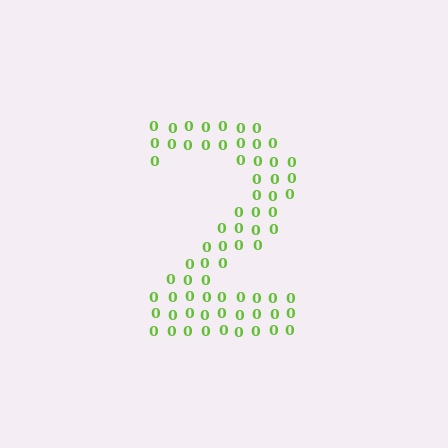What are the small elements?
The small elements are digit 0's.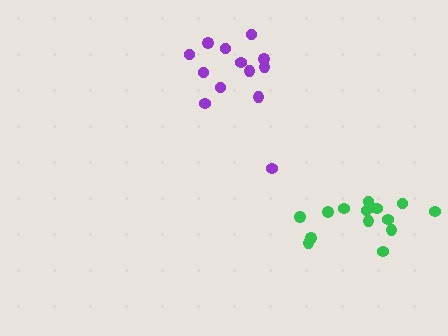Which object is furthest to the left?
The purple cluster is leftmost.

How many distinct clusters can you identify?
There are 2 distinct clusters.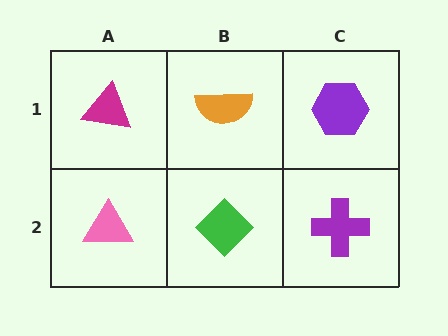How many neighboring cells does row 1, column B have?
3.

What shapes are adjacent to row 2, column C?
A purple hexagon (row 1, column C), a green diamond (row 2, column B).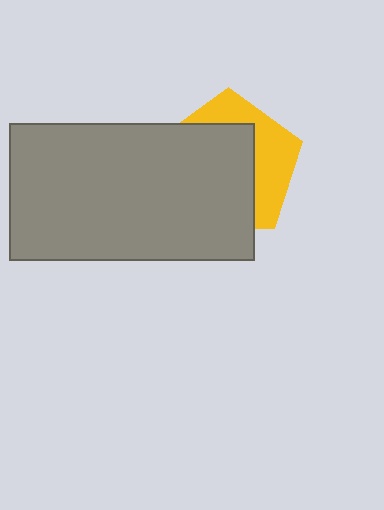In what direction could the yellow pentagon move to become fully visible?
The yellow pentagon could move toward the upper-right. That would shift it out from behind the gray rectangle entirely.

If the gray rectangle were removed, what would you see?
You would see the complete yellow pentagon.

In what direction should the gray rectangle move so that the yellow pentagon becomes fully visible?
The gray rectangle should move toward the lower-left. That is the shortest direction to clear the overlap and leave the yellow pentagon fully visible.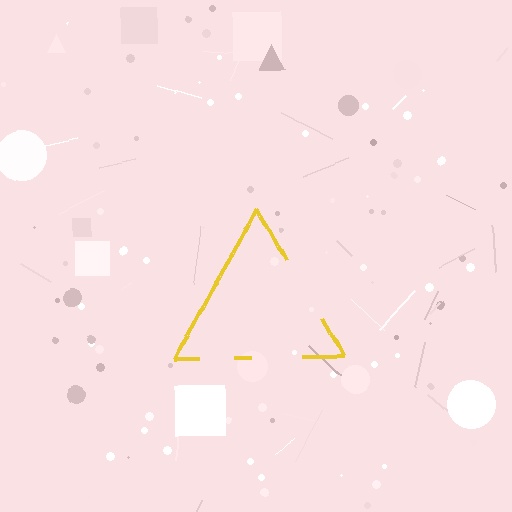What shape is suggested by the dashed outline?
The dashed outline suggests a triangle.